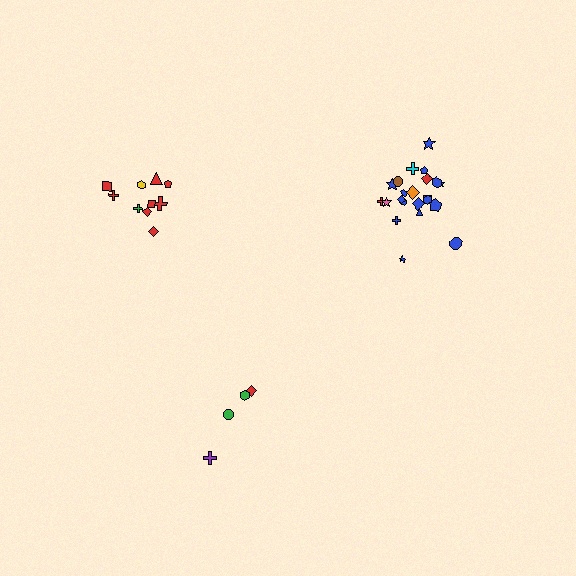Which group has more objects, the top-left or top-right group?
The top-right group.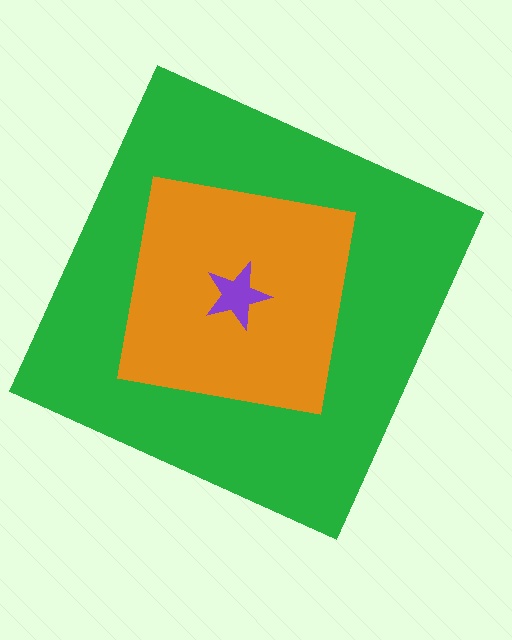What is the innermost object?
The purple star.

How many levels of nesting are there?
3.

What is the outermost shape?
The green square.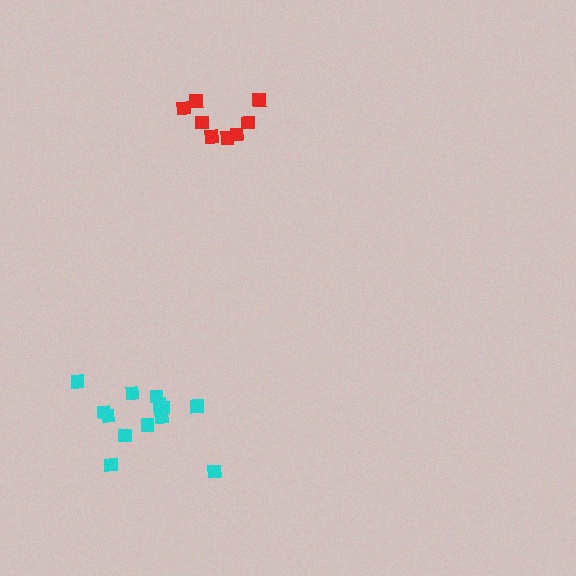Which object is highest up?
The red cluster is topmost.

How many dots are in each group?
Group 1: 8 dots, Group 2: 13 dots (21 total).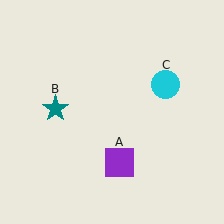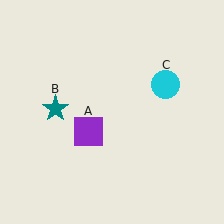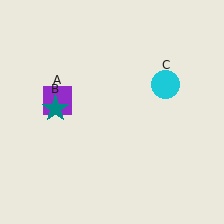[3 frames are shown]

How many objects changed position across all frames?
1 object changed position: purple square (object A).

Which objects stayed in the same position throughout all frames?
Teal star (object B) and cyan circle (object C) remained stationary.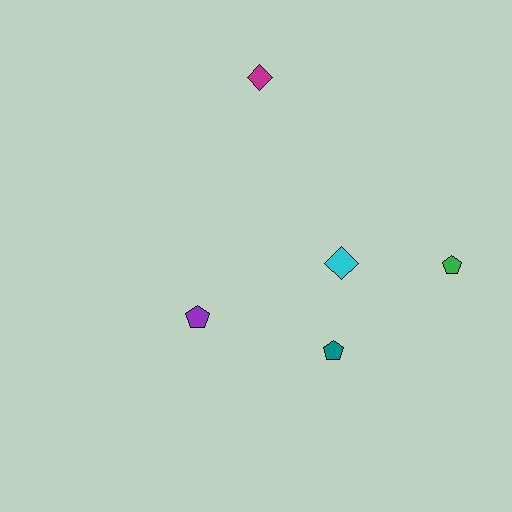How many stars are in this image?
There are no stars.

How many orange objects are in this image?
There are no orange objects.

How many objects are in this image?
There are 5 objects.